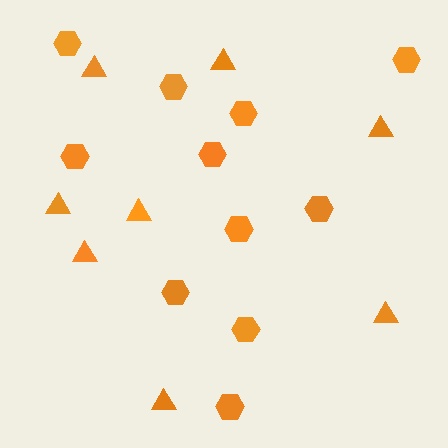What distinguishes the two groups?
There are 2 groups: one group of hexagons (11) and one group of triangles (8).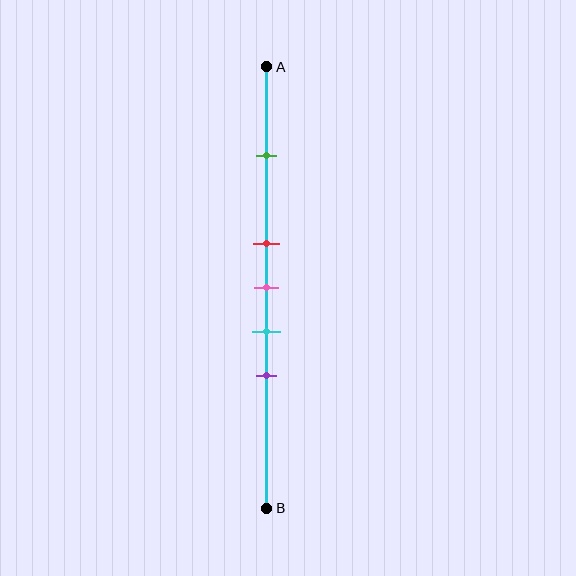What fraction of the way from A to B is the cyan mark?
The cyan mark is approximately 60% (0.6) of the way from A to B.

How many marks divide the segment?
There are 5 marks dividing the segment.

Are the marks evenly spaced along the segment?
No, the marks are not evenly spaced.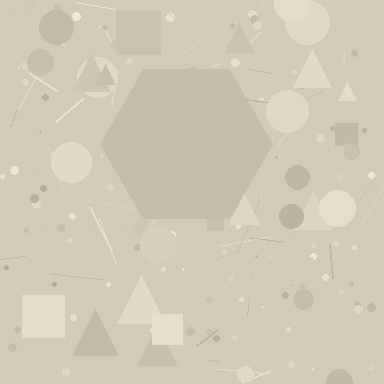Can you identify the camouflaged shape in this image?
The camouflaged shape is a hexagon.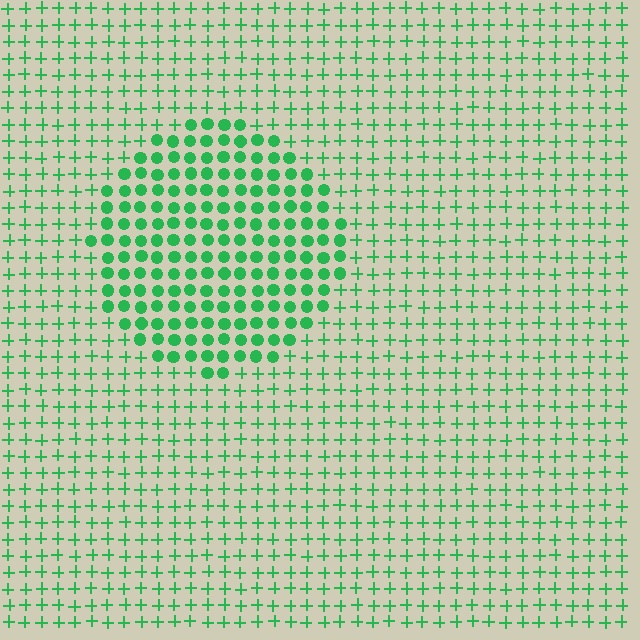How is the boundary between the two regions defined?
The boundary is defined by a change in element shape: circles inside vs. plus signs outside. All elements share the same color and spacing.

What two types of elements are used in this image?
The image uses circles inside the circle region and plus signs outside it.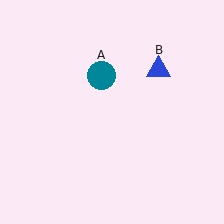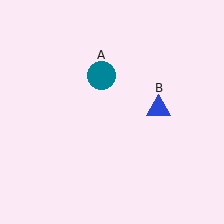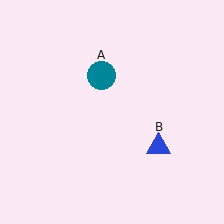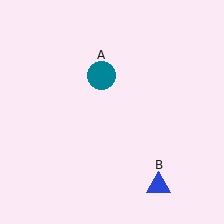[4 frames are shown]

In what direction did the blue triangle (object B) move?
The blue triangle (object B) moved down.